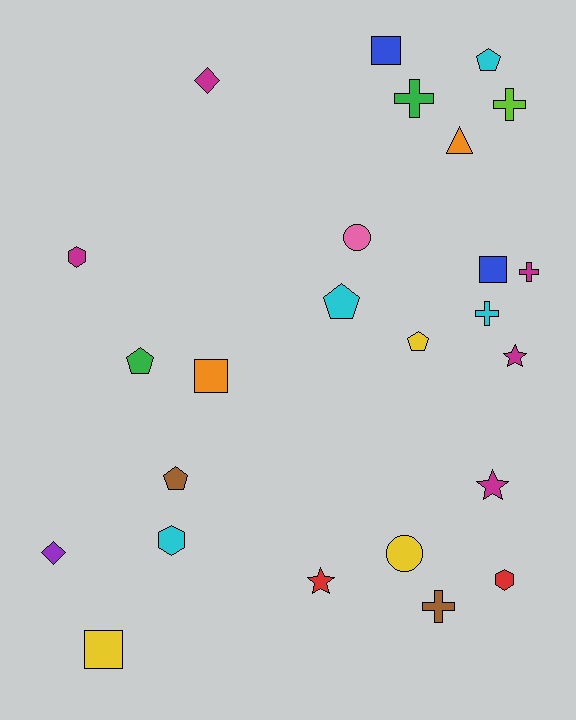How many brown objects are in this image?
There are 2 brown objects.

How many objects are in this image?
There are 25 objects.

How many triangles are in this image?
There is 1 triangle.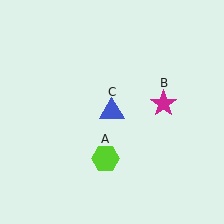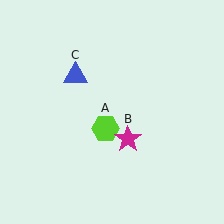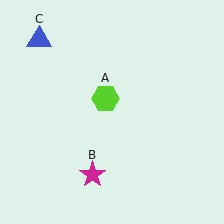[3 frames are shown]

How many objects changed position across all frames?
3 objects changed position: lime hexagon (object A), magenta star (object B), blue triangle (object C).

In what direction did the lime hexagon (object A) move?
The lime hexagon (object A) moved up.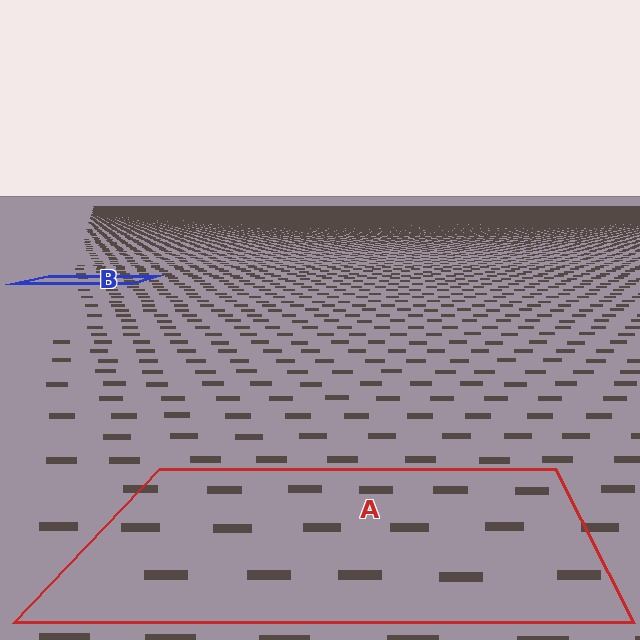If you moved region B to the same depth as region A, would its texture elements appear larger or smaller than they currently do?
They would appear larger. At a closer depth, the same texture elements are projected at a bigger on-screen size.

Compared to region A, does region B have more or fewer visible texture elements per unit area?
Region B has more texture elements per unit area — they are packed more densely because it is farther away.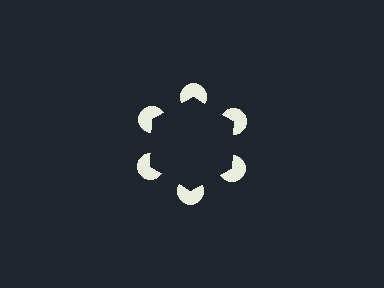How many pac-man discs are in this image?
There are 6 — one at each vertex of the illusory hexagon.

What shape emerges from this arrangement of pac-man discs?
An illusory hexagon — its edges are inferred from the aligned wedge cuts in the pac-man discs, not physically drawn.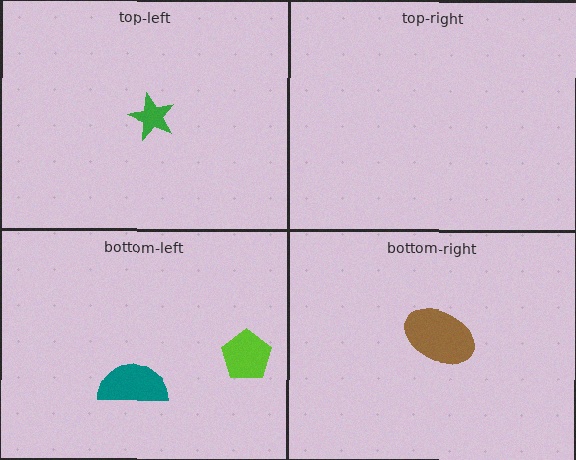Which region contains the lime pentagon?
The bottom-left region.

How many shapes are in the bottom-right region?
1.